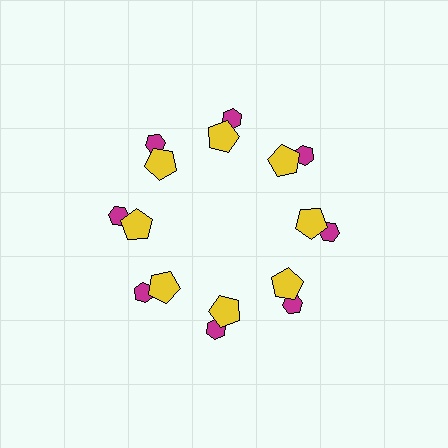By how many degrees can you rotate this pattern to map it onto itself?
The pattern maps onto itself every 45 degrees of rotation.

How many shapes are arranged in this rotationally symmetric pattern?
There are 16 shapes, arranged in 8 groups of 2.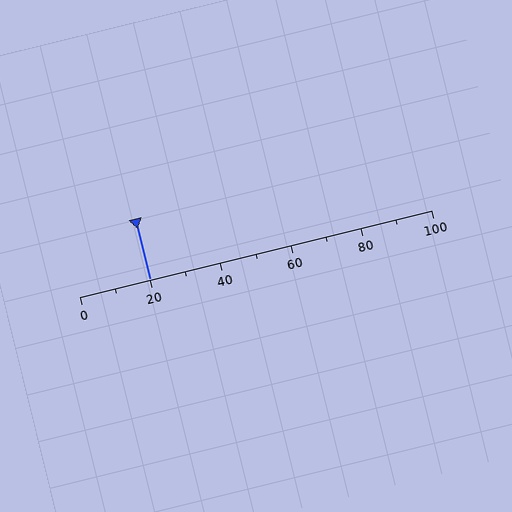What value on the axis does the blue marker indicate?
The marker indicates approximately 20.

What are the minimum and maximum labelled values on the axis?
The axis runs from 0 to 100.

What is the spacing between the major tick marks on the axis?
The major ticks are spaced 20 apart.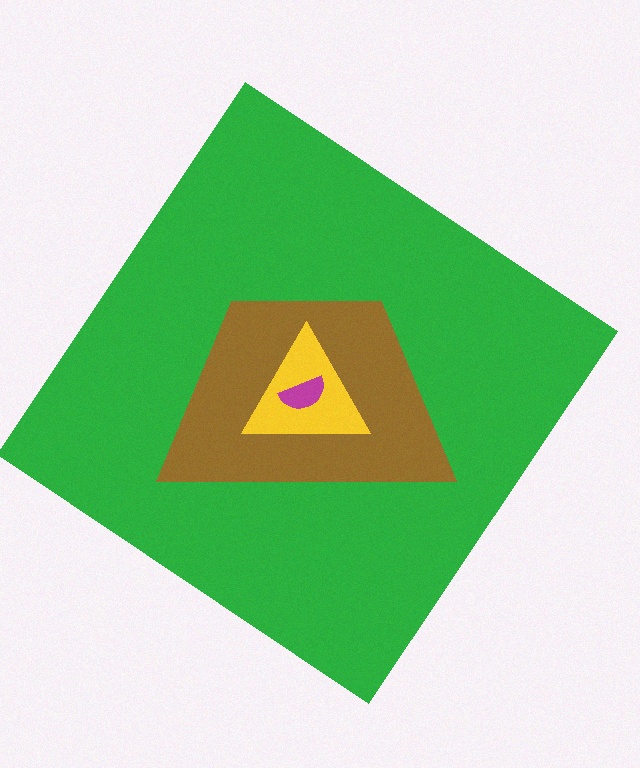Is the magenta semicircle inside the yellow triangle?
Yes.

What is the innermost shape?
The magenta semicircle.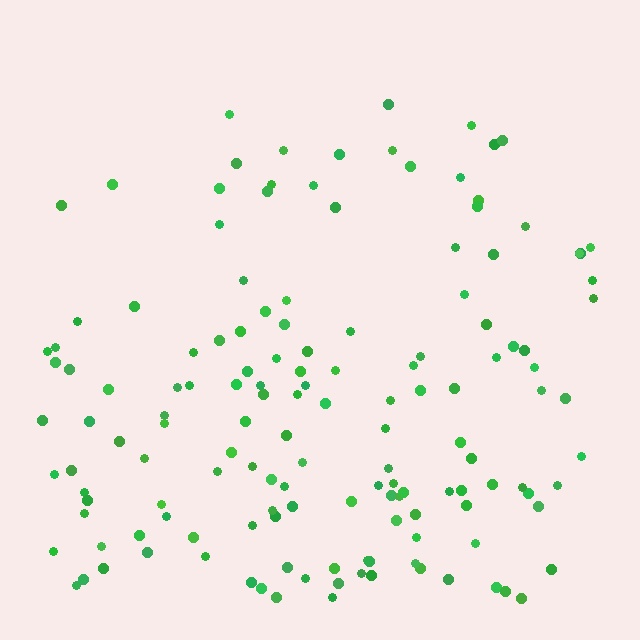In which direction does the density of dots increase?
From top to bottom, with the bottom side densest.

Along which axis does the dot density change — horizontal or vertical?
Vertical.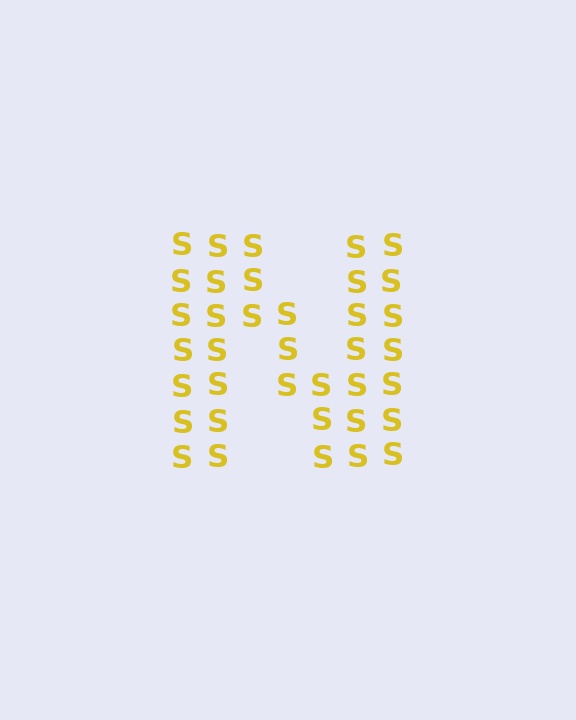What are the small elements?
The small elements are letter S's.